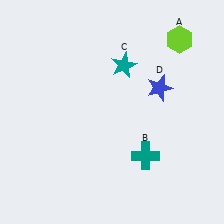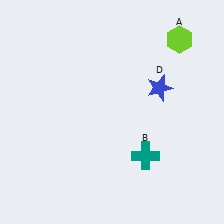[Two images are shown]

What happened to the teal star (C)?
The teal star (C) was removed in Image 2. It was in the top-right area of Image 1.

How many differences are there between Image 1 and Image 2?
There is 1 difference between the two images.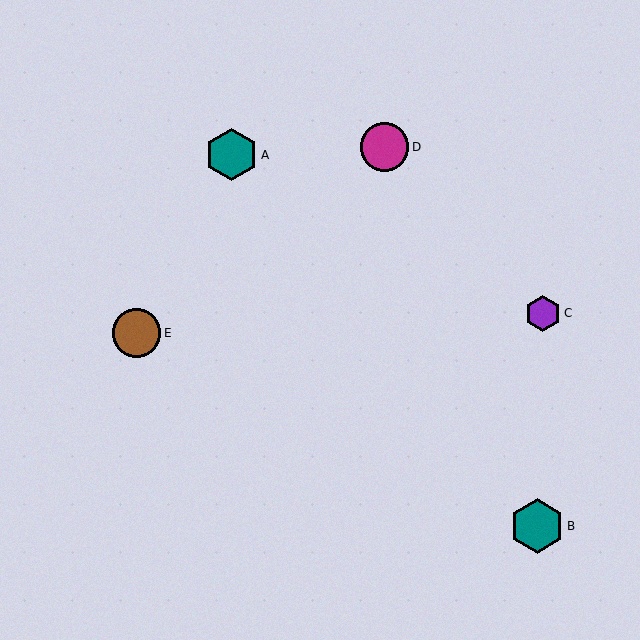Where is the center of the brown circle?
The center of the brown circle is at (136, 333).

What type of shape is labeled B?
Shape B is a teal hexagon.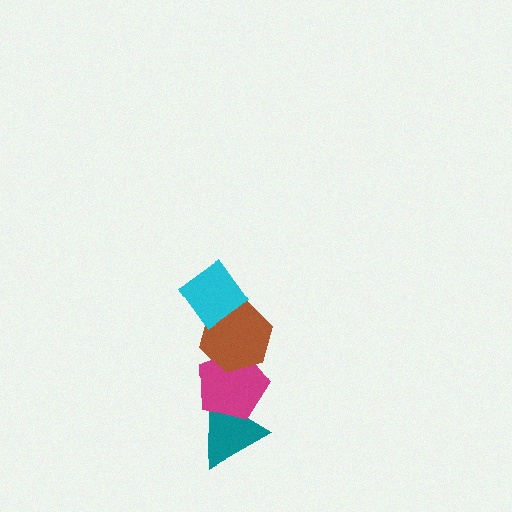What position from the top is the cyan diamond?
The cyan diamond is 1st from the top.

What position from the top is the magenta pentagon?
The magenta pentagon is 3rd from the top.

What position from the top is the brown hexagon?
The brown hexagon is 2nd from the top.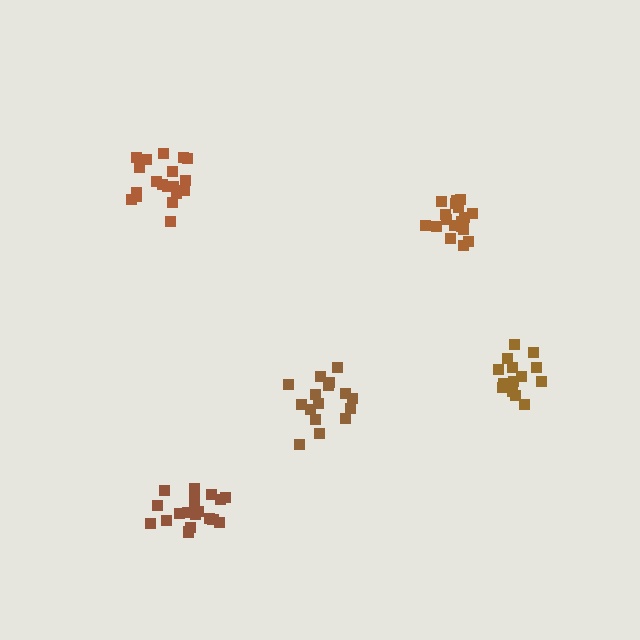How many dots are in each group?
Group 1: 20 dots, Group 2: 16 dots, Group 3: 19 dots, Group 4: 15 dots, Group 5: 19 dots (89 total).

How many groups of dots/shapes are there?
There are 5 groups.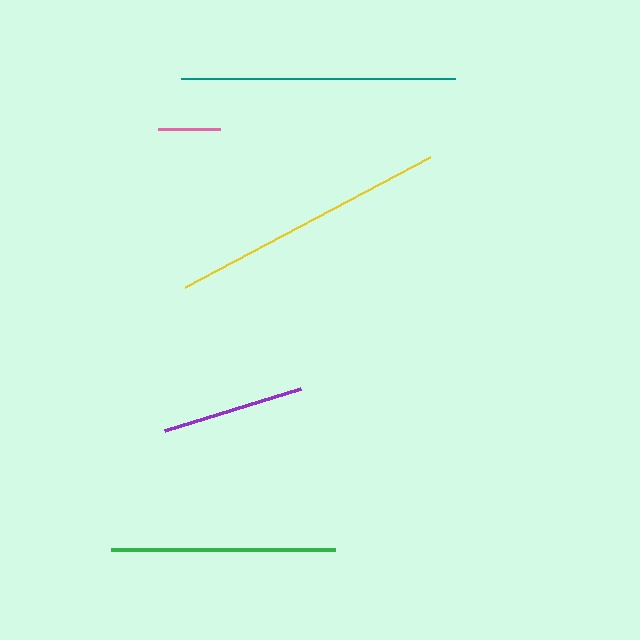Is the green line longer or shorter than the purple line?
The green line is longer than the purple line.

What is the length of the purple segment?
The purple segment is approximately 142 pixels long.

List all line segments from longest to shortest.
From longest to shortest: yellow, teal, green, purple, pink.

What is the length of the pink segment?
The pink segment is approximately 62 pixels long.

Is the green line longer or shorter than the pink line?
The green line is longer than the pink line.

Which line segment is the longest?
The yellow line is the longest at approximately 277 pixels.